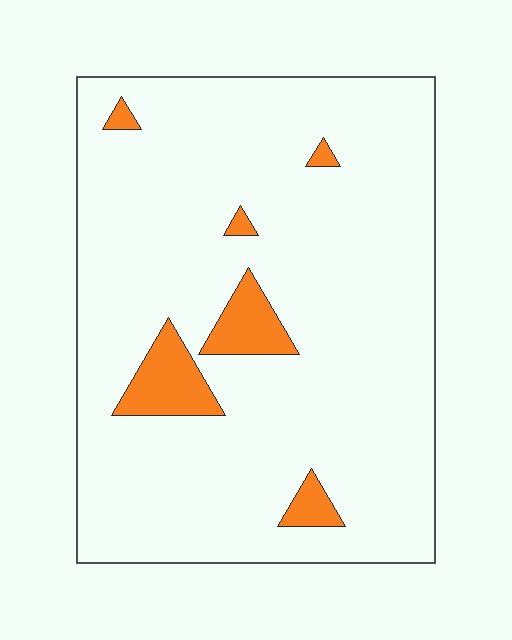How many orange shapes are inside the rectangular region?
6.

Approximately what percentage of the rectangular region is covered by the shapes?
Approximately 10%.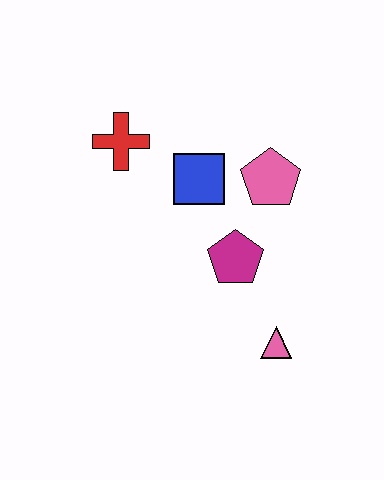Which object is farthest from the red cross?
The pink triangle is farthest from the red cross.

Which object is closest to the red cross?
The blue square is closest to the red cross.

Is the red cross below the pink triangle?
No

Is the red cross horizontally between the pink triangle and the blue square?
No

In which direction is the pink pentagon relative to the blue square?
The pink pentagon is to the right of the blue square.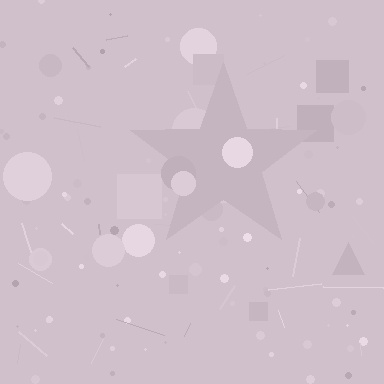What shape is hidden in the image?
A star is hidden in the image.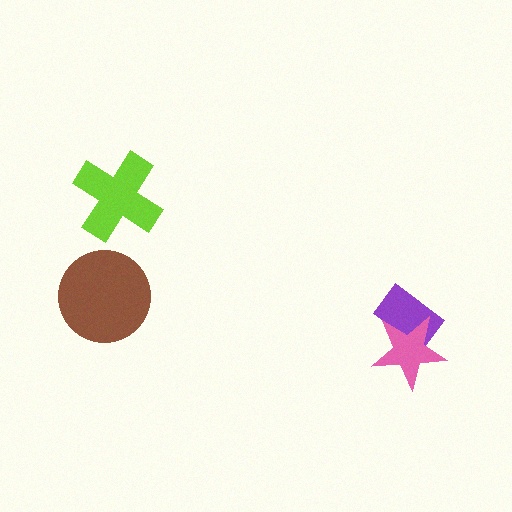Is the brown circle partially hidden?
No, no other shape covers it.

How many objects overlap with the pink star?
1 object overlaps with the pink star.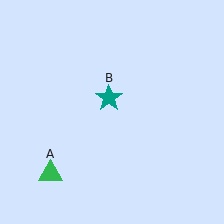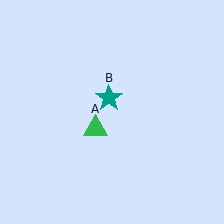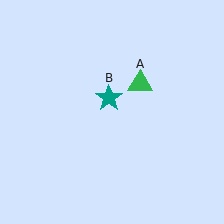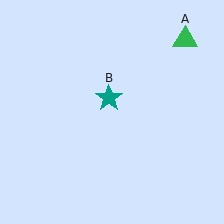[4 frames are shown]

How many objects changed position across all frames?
1 object changed position: green triangle (object A).